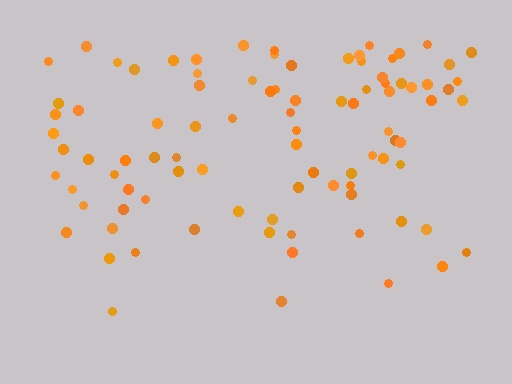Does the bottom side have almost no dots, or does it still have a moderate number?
Still a moderate number, just noticeably fewer than the top.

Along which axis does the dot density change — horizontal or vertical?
Vertical.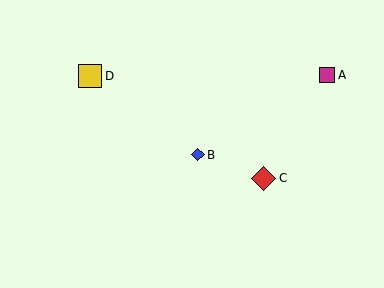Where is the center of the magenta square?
The center of the magenta square is at (327, 75).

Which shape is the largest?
The red diamond (labeled C) is the largest.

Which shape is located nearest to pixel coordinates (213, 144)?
The blue diamond (labeled B) at (198, 155) is nearest to that location.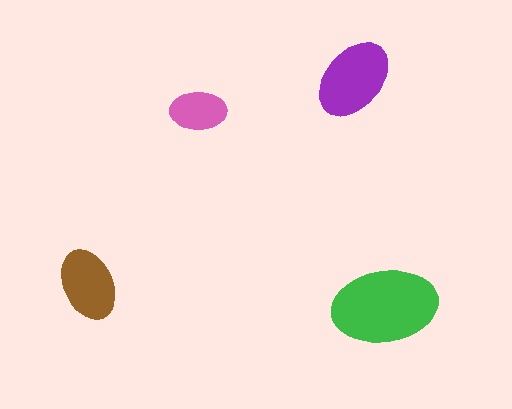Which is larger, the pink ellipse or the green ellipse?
The green one.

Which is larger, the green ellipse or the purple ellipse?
The green one.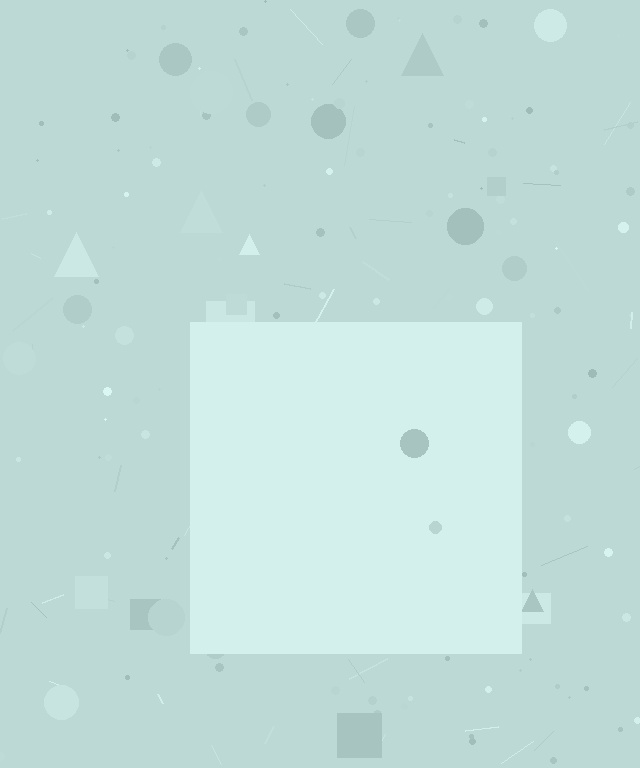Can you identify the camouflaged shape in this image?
The camouflaged shape is a square.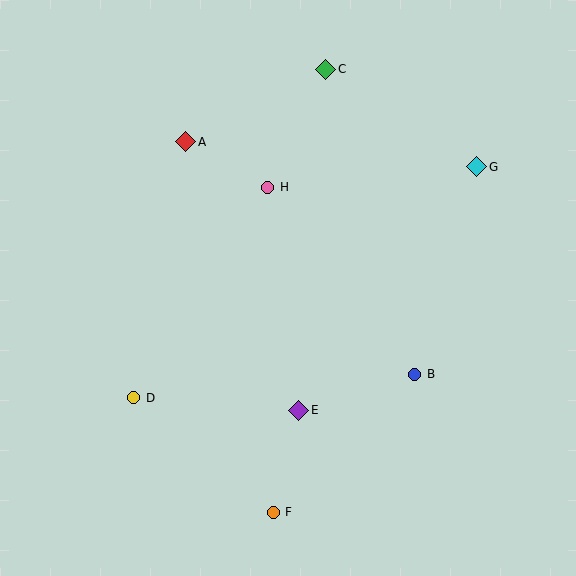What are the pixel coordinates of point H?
Point H is at (268, 187).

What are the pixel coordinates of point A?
Point A is at (186, 142).